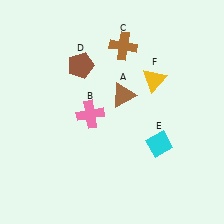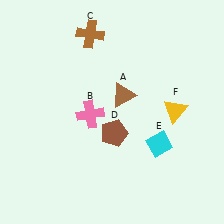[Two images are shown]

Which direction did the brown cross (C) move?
The brown cross (C) moved left.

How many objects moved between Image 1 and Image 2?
3 objects moved between the two images.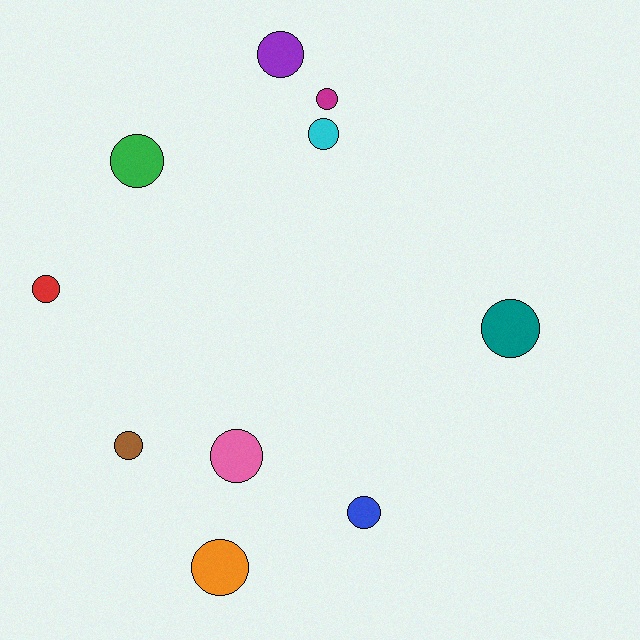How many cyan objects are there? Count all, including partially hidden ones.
There is 1 cyan object.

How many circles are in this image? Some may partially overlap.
There are 10 circles.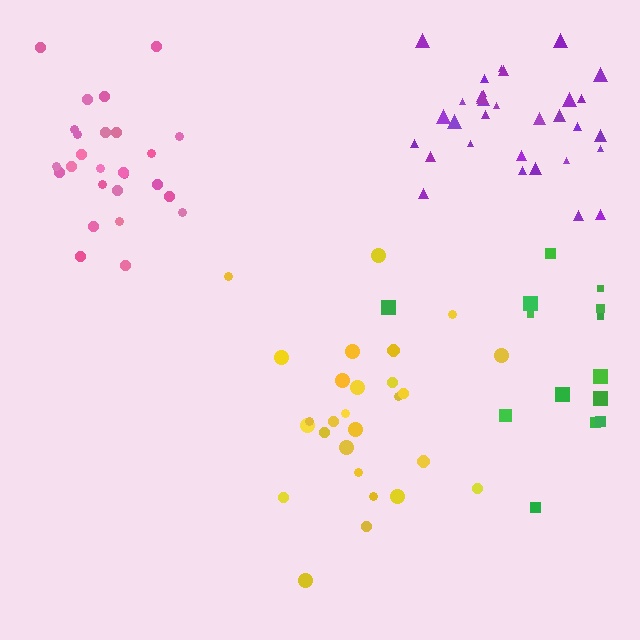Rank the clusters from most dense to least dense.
pink, purple, yellow, green.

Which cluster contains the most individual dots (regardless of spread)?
Purple (32).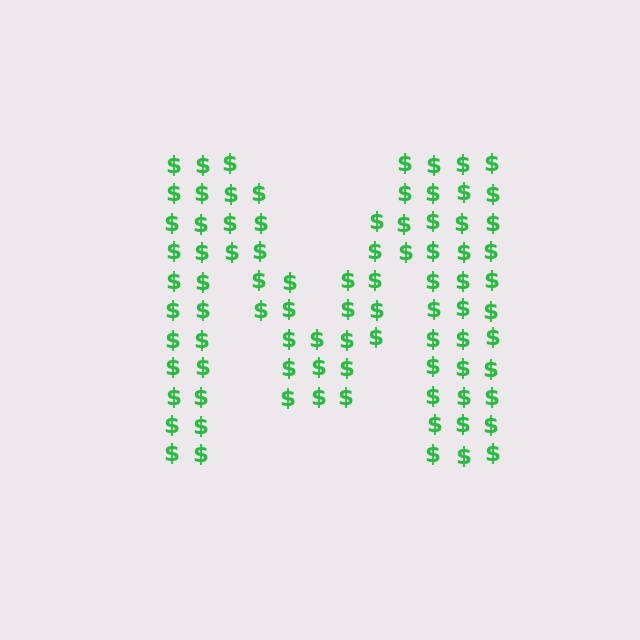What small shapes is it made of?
It is made of small dollar signs.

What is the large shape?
The large shape is the letter M.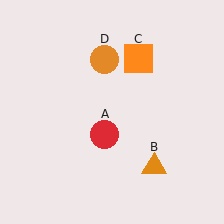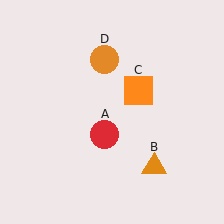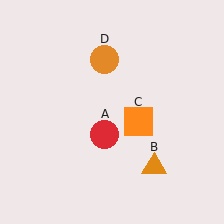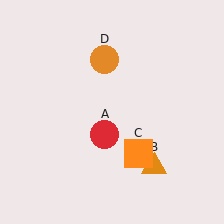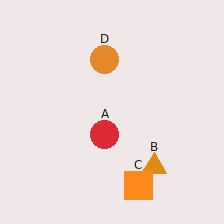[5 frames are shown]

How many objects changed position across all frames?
1 object changed position: orange square (object C).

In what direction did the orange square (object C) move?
The orange square (object C) moved down.